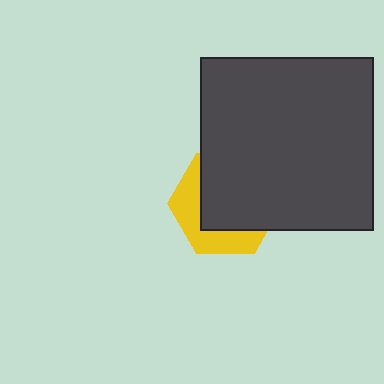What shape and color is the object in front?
The object in front is a dark gray square.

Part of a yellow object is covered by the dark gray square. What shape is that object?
It is a hexagon.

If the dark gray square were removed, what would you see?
You would see the complete yellow hexagon.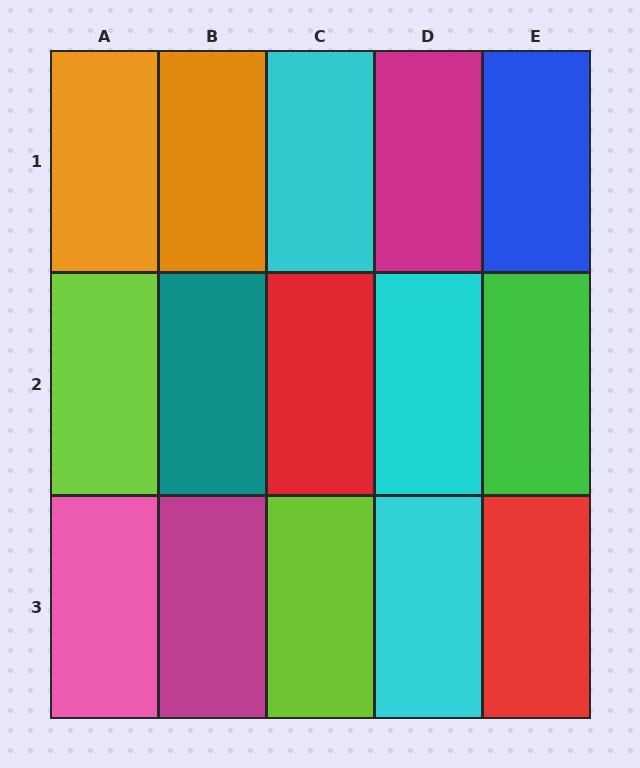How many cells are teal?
1 cell is teal.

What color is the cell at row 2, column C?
Red.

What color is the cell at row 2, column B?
Teal.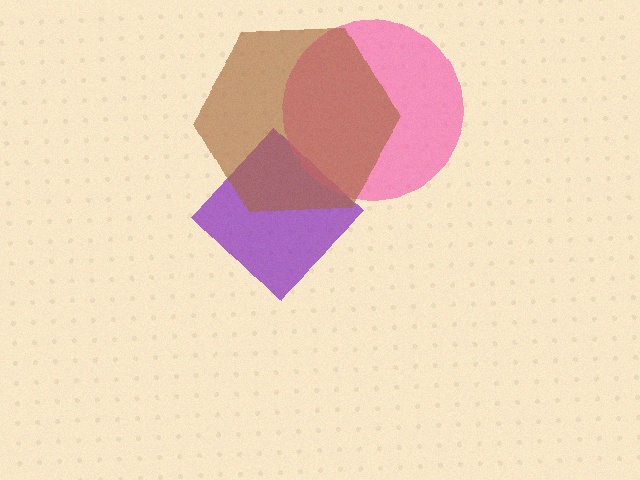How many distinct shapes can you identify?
There are 3 distinct shapes: a purple diamond, a pink circle, a brown hexagon.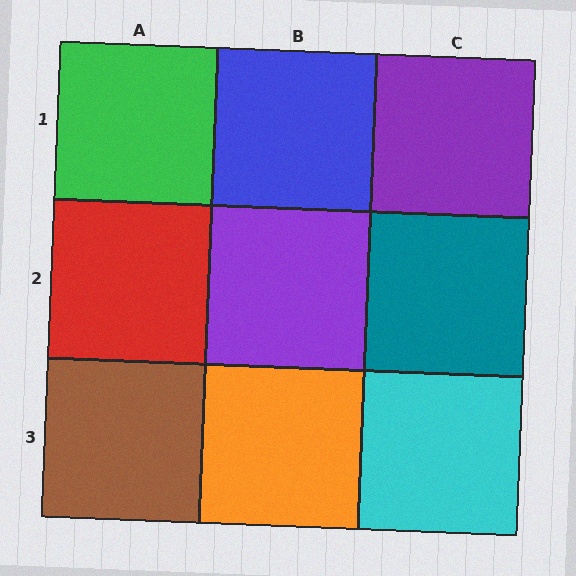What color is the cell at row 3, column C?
Cyan.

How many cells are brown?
1 cell is brown.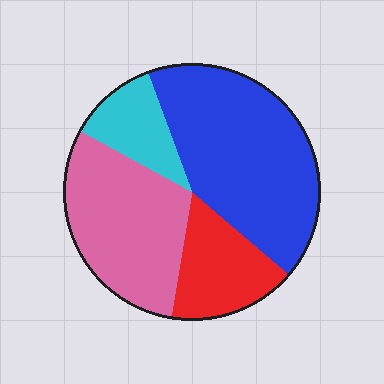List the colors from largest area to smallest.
From largest to smallest: blue, pink, red, cyan.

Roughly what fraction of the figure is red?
Red covers roughly 15% of the figure.